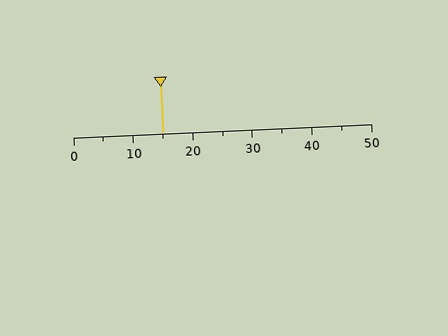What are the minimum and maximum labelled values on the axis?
The axis runs from 0 to 50.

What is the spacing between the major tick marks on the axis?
The major ticks are spaced 10 apart.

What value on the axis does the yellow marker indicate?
The marker indicates approximately 15.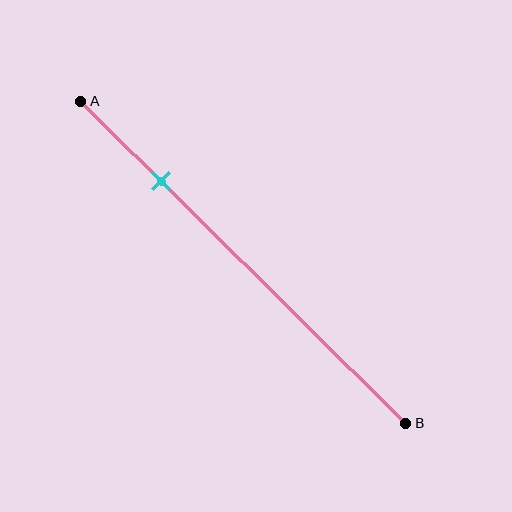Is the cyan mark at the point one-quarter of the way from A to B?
Yes, the mark is approximately at the one-quarter point.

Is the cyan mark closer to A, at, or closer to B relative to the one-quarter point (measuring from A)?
The cyan mark is approximately at the one-quarter point of segment AB.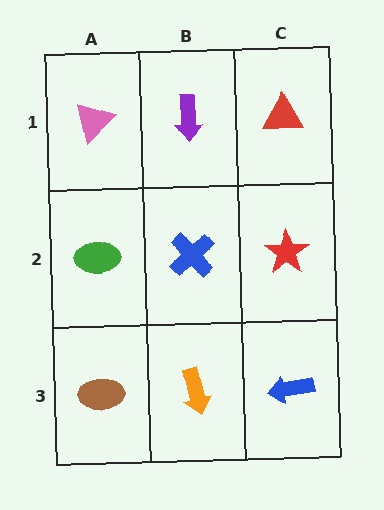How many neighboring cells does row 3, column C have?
2.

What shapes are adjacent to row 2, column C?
A red triangle (row 1, column C), a blue arrow (row 3, column C), a blue cross (row 2, column B).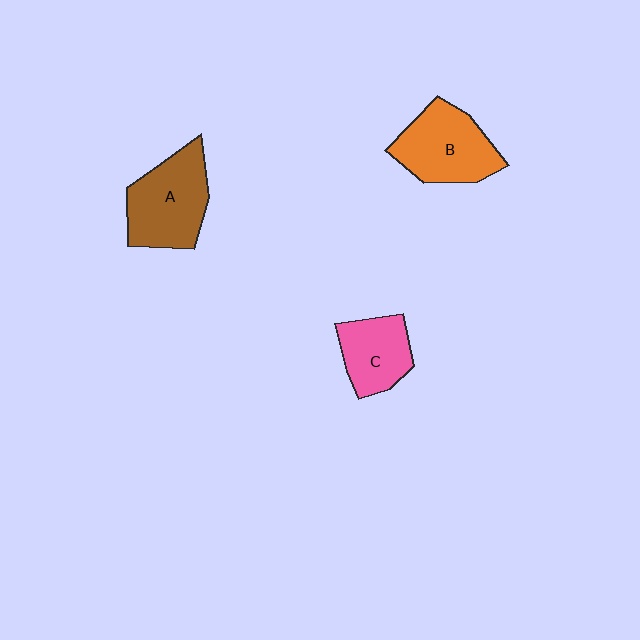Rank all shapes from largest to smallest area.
From largest to smallest: A (brown), B (orange), C (pink).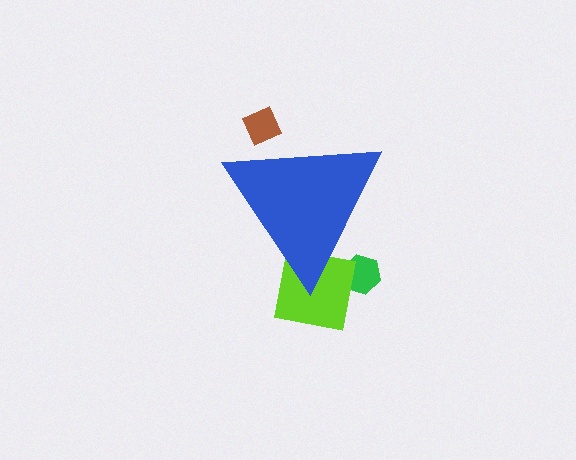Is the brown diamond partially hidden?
Yes, the brown diamond is partially hidden behind the blue triangle.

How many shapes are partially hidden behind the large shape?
3 shapes are partially hidden.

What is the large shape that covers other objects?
A blue triangle.